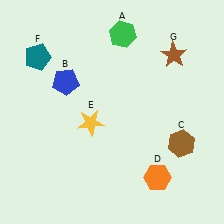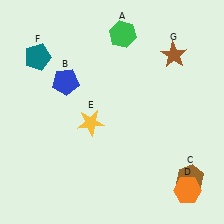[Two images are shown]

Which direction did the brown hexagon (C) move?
The brown hexagon (C) moved down.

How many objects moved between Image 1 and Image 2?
2 objects moved between the two images.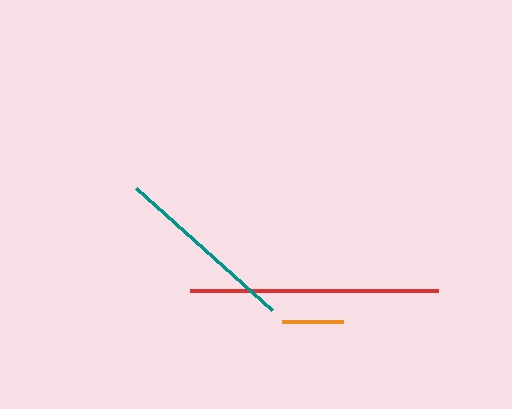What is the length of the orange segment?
The orange segment is approximately 60 pixels long.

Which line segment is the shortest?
The orange line is the shortest at approximately 60 pixels.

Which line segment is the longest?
The red line is the longest at approximately 248 pixels.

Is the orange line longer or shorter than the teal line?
The teal line is longer than the orange line.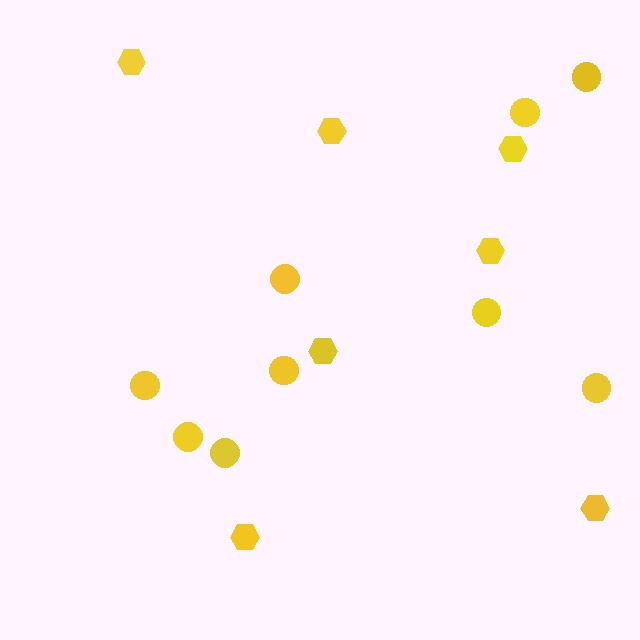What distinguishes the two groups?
There are 2 groups: one group of hexagons (7) and one group of circles (9).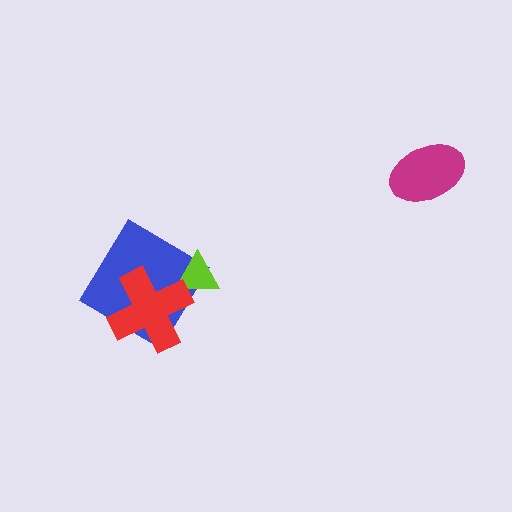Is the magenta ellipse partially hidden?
No, no other shape covers it.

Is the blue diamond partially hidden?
Yes, it is partially covered by another shape.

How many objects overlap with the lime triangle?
2 objects overlap with the lime triangle.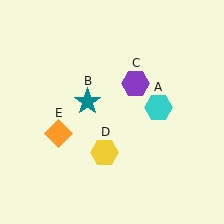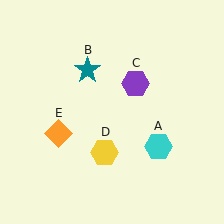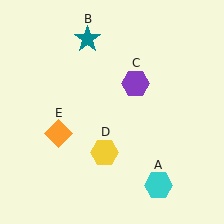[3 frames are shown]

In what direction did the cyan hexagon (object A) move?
The cyan hexagon (object A) moved down.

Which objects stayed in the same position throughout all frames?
Purple hexagon (object C) and yellow hexagon (object D) and orange diamond (object E) remained stationary.